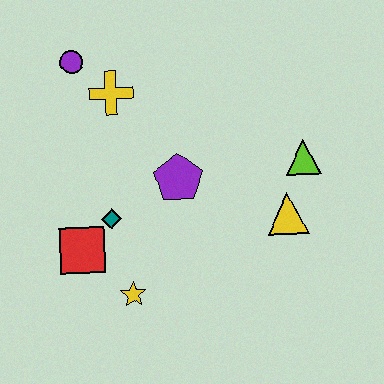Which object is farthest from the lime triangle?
The purple circle is farthest from the lime triangle.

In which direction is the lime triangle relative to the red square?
The lime triangle is to the right of the red square.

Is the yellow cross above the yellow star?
Yes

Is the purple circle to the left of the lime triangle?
Yes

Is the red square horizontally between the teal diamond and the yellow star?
No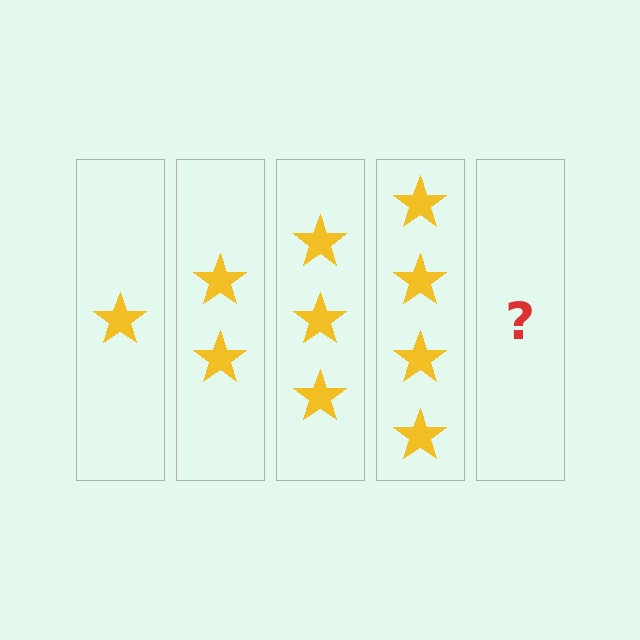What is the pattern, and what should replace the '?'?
The pattern is that each step adds one more star. The '?' should be 5 stars.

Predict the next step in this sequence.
The next step is 5 stars.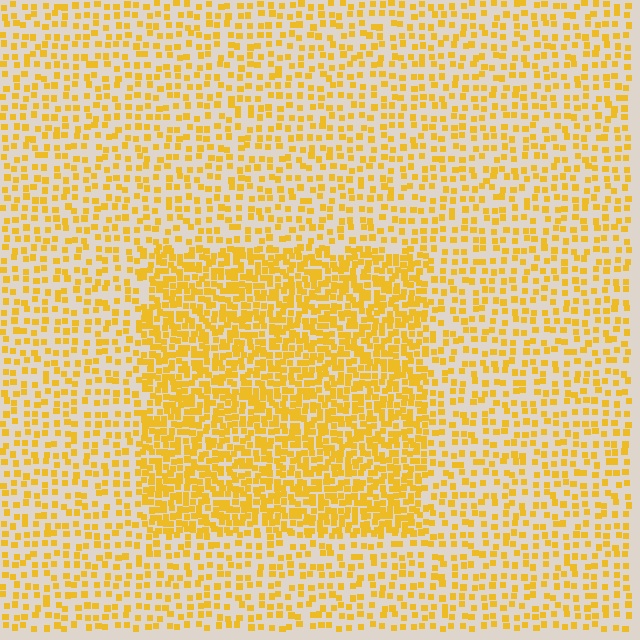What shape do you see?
I see a rectangle.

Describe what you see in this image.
The image contains small yellow elements arranged at two different densities. A rectangle-shaped region is visible where the elements are more densely packed than the surrounding area.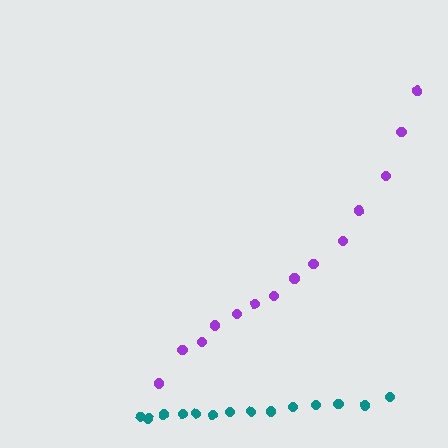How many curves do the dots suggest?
There are 2 distinct paths.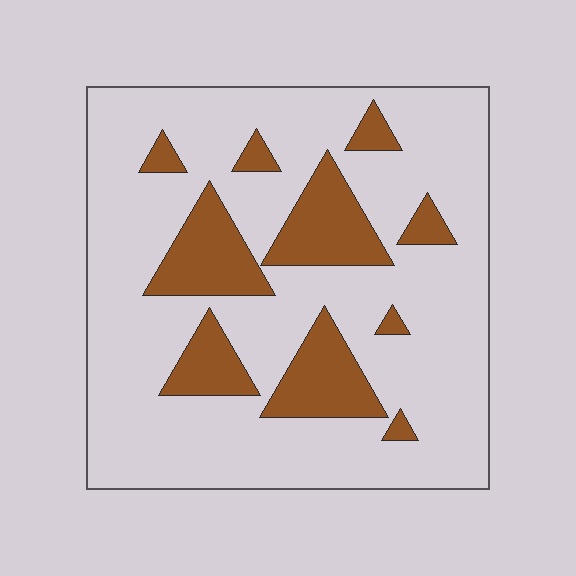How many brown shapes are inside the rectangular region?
10.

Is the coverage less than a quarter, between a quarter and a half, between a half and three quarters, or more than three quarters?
Less than a quarter.